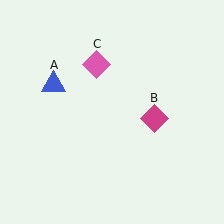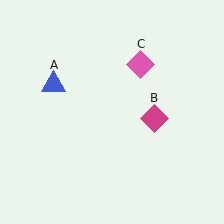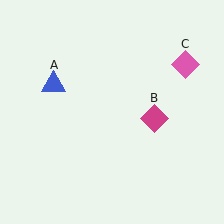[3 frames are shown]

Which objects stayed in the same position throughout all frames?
Blue triangle (object A) and magenta diamond (object B) remained stationary.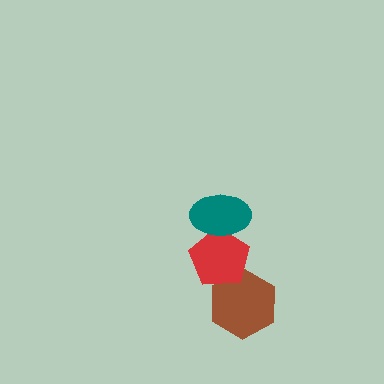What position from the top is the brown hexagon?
The brown hexagon is 3rd from the top.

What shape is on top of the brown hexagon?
The red pentagon is on top of the brown hexagon.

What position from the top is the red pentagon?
The red pentagon is 2nd from the top.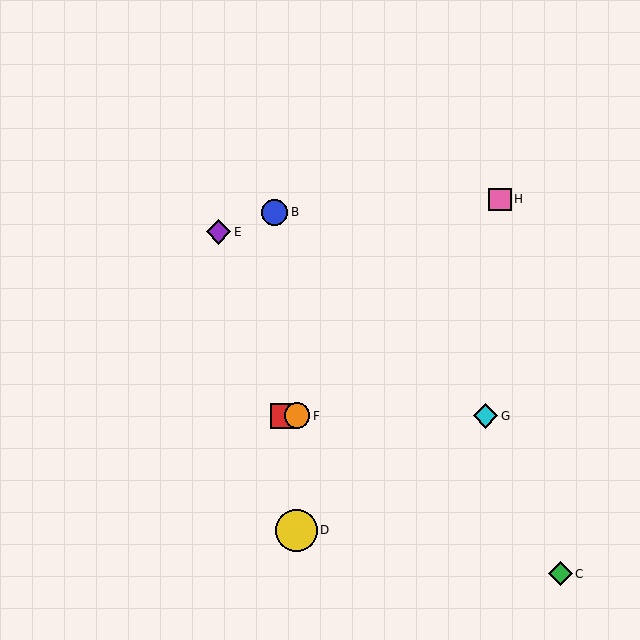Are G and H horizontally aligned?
No, G is at y≈416 and H is at y≈199.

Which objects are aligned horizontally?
Objects A, F, G are aligned horizontally.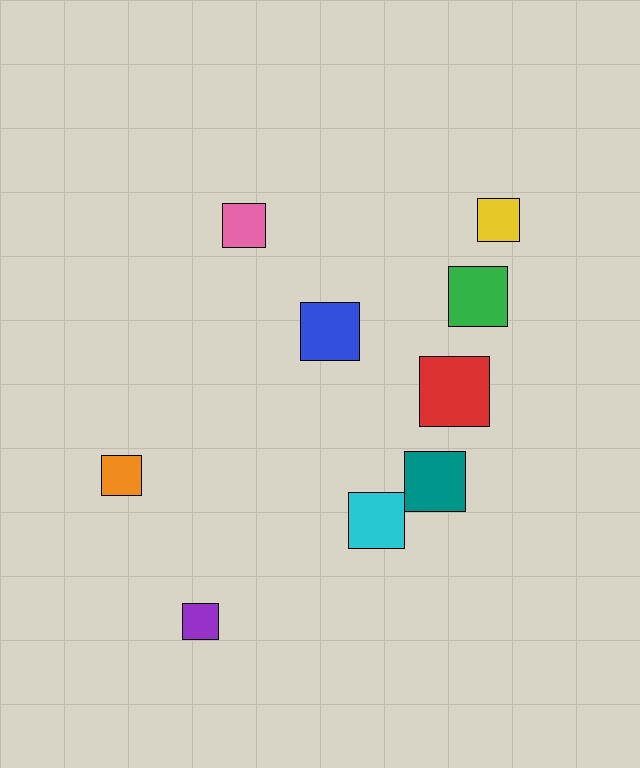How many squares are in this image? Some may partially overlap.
There are 9 squares.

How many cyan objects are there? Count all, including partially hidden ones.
There is 1 cyan object.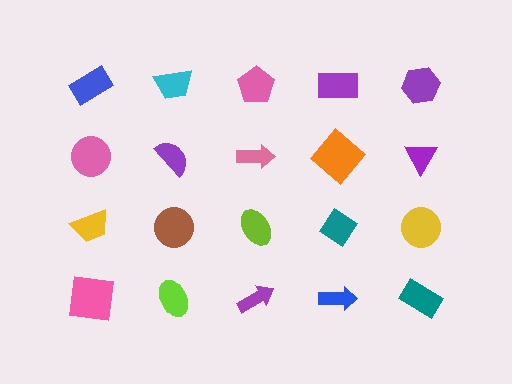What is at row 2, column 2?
A purple semicircle.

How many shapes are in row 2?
5 shapes.